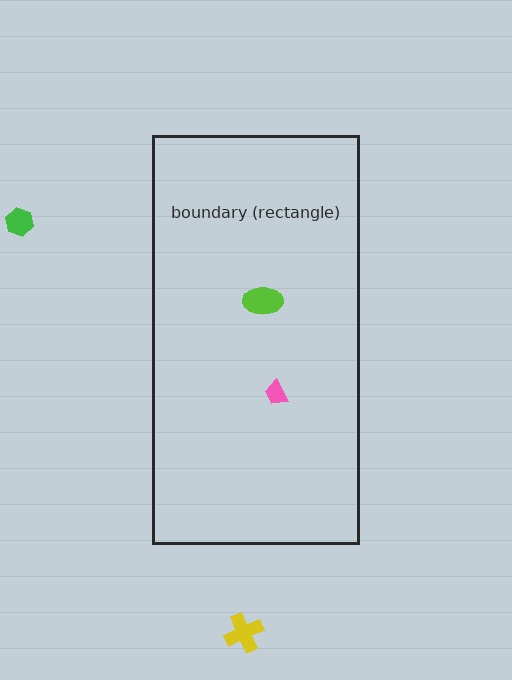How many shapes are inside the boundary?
2 inside, 2 outside.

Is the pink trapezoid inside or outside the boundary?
Inside.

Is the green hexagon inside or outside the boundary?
Outside.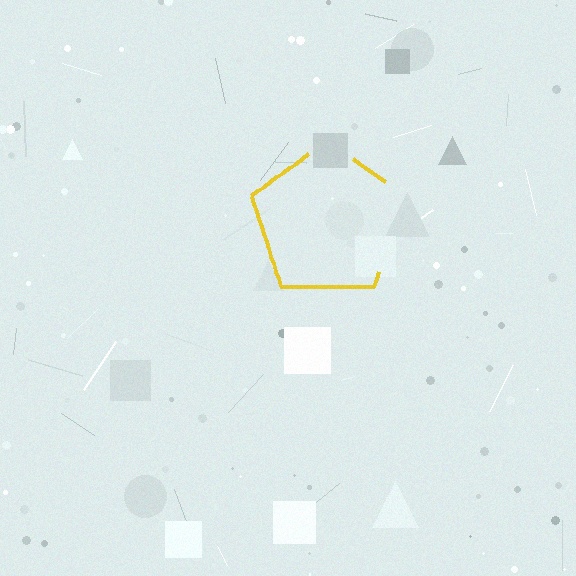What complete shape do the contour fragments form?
The contour fragments form a pentagon.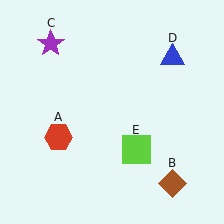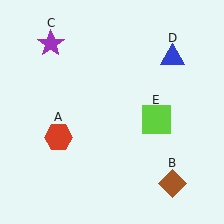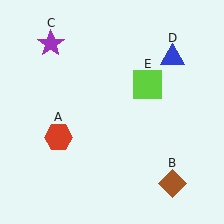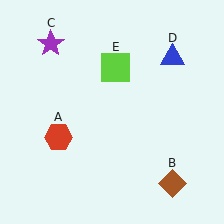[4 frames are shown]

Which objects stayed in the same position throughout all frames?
Red hexagon (object A) and brown diamond (object B) and purple star (object C) and blue triangle (object D) remained stationary.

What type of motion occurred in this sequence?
The lime square (object E) rotated counterclockwise around the center of the scene.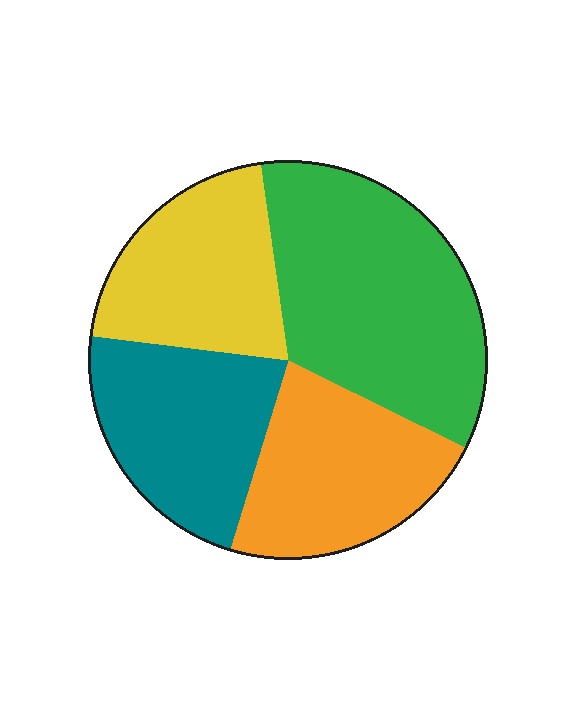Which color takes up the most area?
Green, at roughly 35%.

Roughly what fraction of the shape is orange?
Orange takes up about one fifth (1/5) of the shape.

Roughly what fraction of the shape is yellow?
Yellow covers 21% of the shape.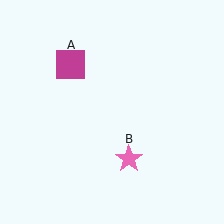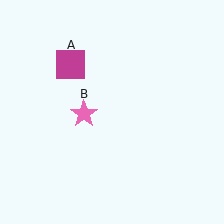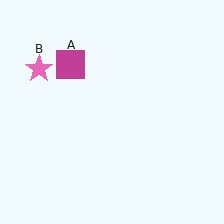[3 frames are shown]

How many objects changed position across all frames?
1 object changed position: pink star (object B).